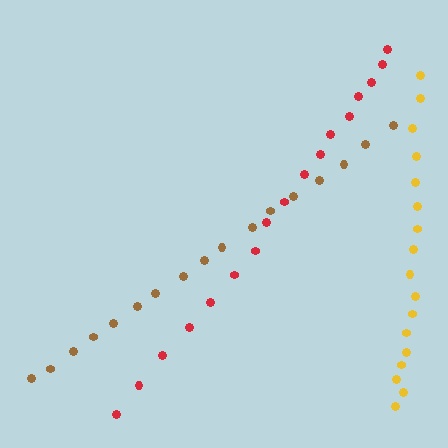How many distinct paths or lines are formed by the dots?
There are 3 distinct paths.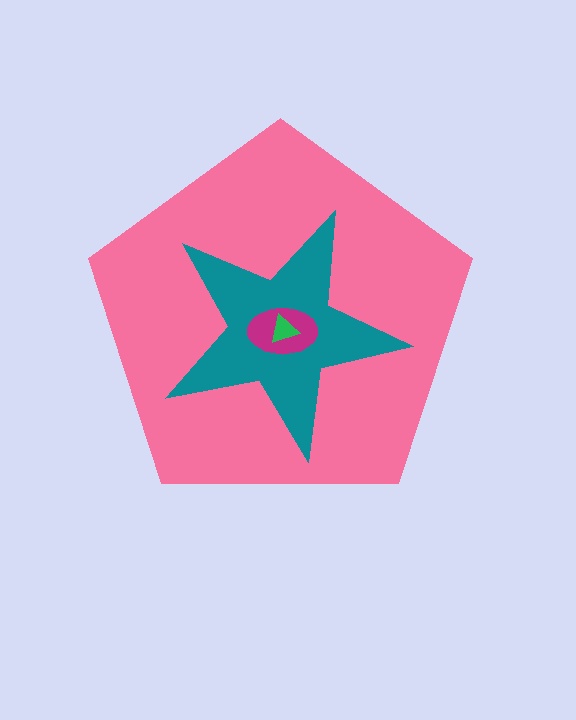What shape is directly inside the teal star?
The magenta ellipse.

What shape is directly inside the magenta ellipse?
The green triangle.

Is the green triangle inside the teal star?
Yes.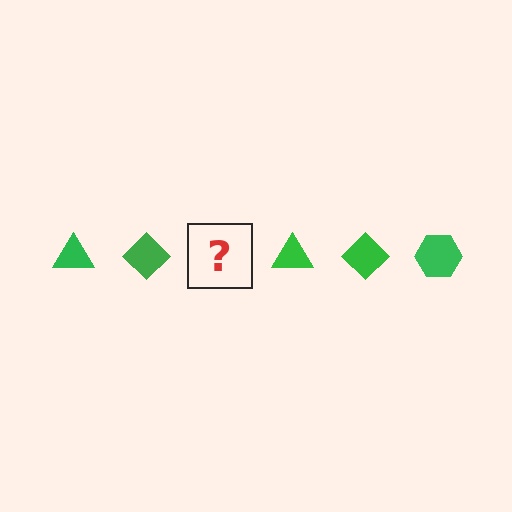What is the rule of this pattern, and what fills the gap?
The rule is that the pattern cycles through triangle, diamond, hexagon shapes in green. The gap should be filled with a green hexagon.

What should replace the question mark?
The question mark should be replaced with a green hexagon.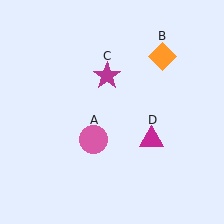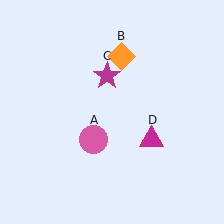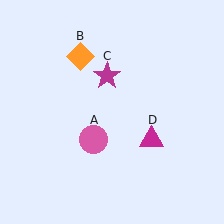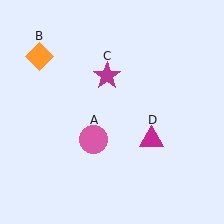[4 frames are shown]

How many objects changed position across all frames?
1 object changed position: orange diamond (object B).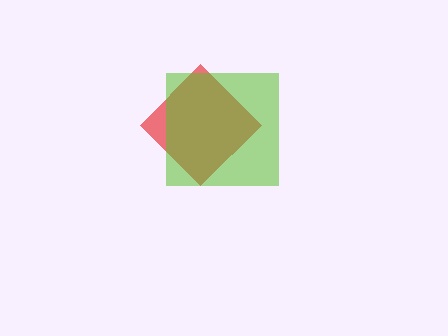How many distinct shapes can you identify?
There are 2 distinct shapes: a red diamond, a lime square.